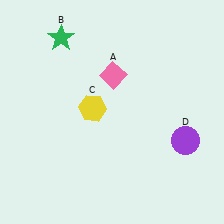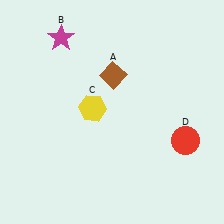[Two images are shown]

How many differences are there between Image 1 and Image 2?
There are 3 differences between the two images.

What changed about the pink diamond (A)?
In Image 1, A is pink. In Image 2, it changed to brown.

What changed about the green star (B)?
In Image 1, B is green. In Image 2, it changed to magenta.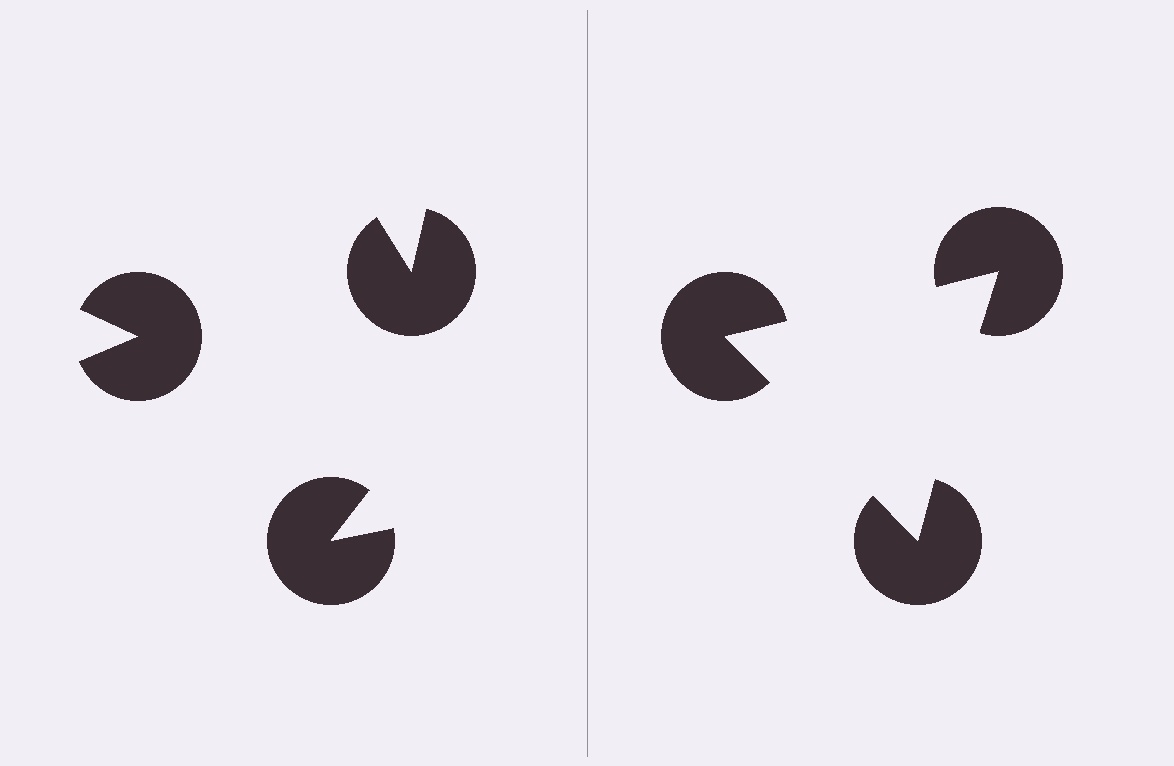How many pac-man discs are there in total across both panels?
6 — 3 on each side.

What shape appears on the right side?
An illusory triangle.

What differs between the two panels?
The pac-man discs are positioned identically on both sides; only the wedge orientations differ. On the right they align to a triangle; on the left they are misaligned.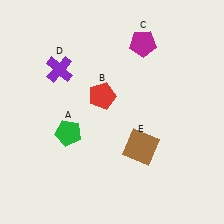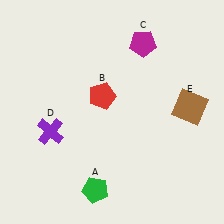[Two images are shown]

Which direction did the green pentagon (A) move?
The green pentagon (A) moved down.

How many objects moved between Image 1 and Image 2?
3 objects moved between the two images.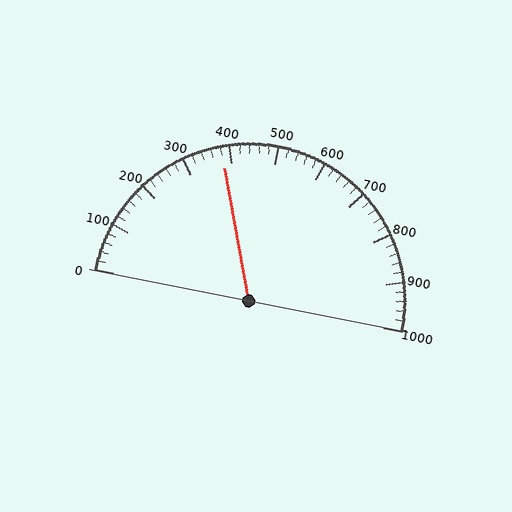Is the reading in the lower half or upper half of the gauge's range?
The reading is in the lower half of the range (0 to 1000).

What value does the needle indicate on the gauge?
The needle indicates approximately 380.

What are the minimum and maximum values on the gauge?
The gauge ranges from 0 to 1000.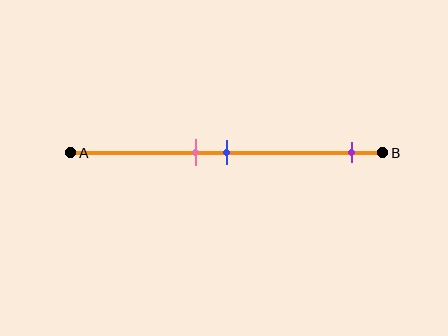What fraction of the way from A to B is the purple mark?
The purple mark is approximately 90% (0.9) of the way from A to B.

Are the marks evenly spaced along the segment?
No, the marks are not evenly spaced.